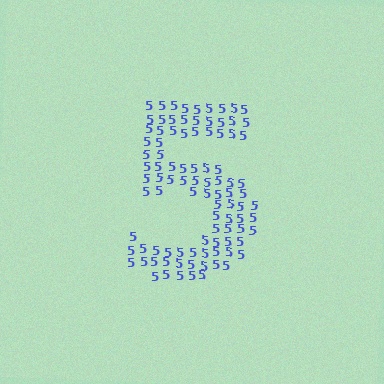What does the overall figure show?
The overall figure shows the digit 5.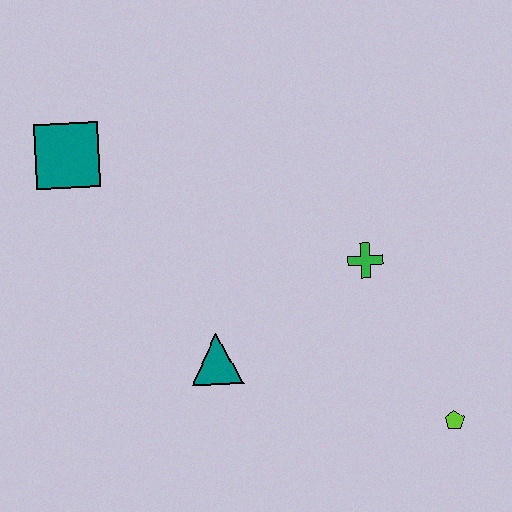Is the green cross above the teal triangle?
Yes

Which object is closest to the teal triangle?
The green cross is closest to the teal triangle.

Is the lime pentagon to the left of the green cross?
No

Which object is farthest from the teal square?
The lime pentagon is farthest from the teal square.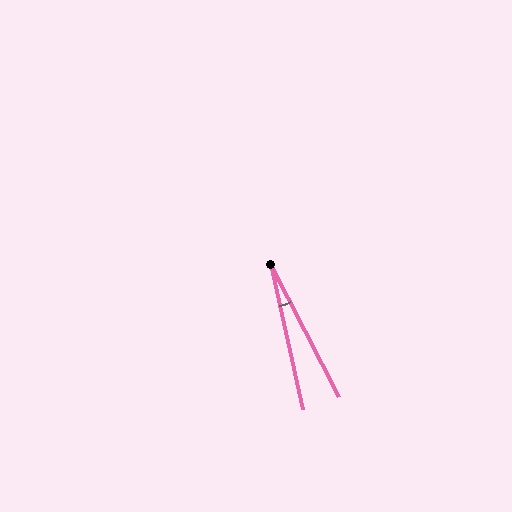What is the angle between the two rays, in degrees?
Approximately 15 degrees.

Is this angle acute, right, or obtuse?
It is acute.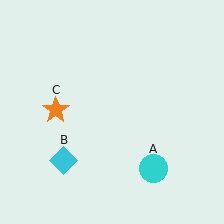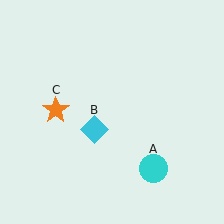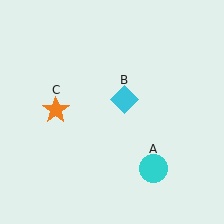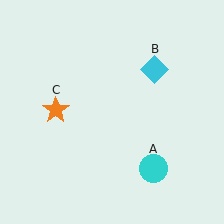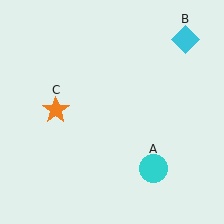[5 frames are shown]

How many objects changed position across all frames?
1 object changed position: cyan diamond (object B).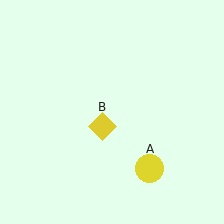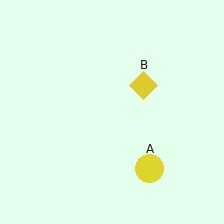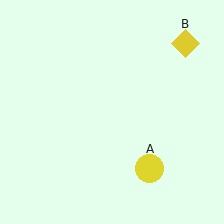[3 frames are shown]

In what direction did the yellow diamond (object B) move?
The yellow diamond (object B) moved up and to the right.